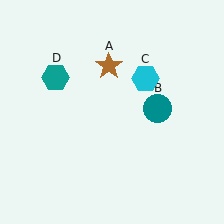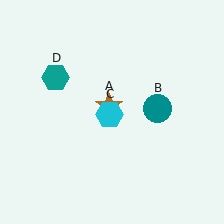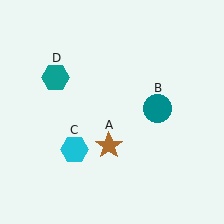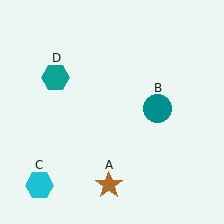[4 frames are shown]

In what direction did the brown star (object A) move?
The brown star (object A) moved down.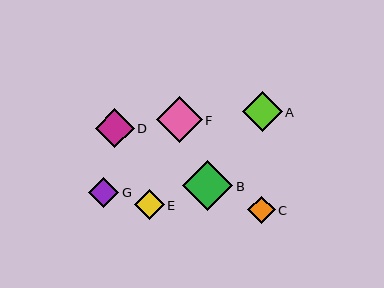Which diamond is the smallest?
Diamond C is the smallest with a size of approximately 28 pixels.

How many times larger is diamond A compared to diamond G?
Diamond A is approximately 1.3 times the size of diamond G.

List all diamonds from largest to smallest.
From largest to smallest: B, F, A, D, E, G, C.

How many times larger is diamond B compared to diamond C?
Diamond B is approximately 1.8 times the size of diamond C.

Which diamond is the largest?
Diamond B is the largest with a size of approximately 50 pixels.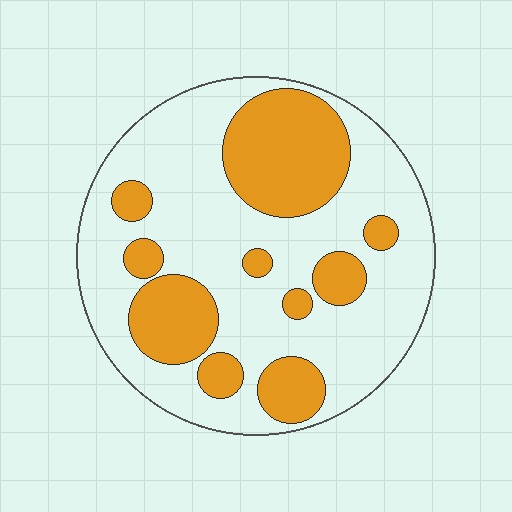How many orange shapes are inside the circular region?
10.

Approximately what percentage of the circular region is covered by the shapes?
Approximately 30%.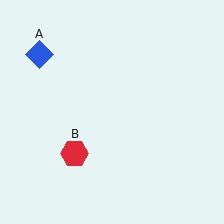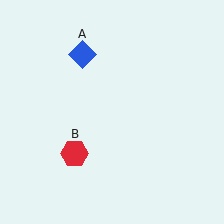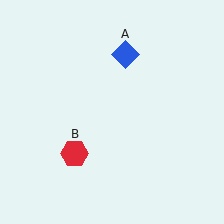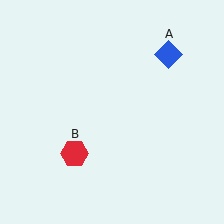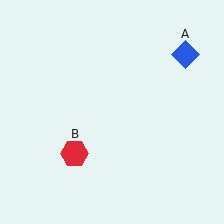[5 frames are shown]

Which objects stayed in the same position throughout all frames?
Red hexagon (object B) remained stationary.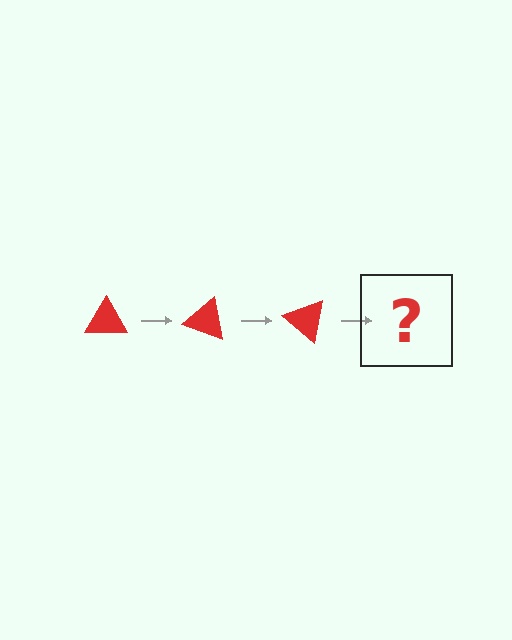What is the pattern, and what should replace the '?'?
The pattern is that the triangle rotates 20 degrees each step. The '?' should be a red triangle rotated 60 degrees.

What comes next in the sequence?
The next element should be a red triangle rotated 60 degrees.